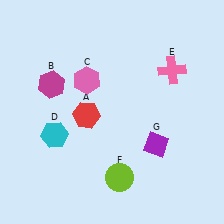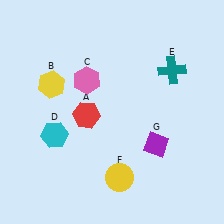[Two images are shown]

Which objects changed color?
B changed from magenta to yellow. E changed from pink to teal. F changed from lime to yellow.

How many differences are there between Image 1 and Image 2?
There are 3 differences between the two images.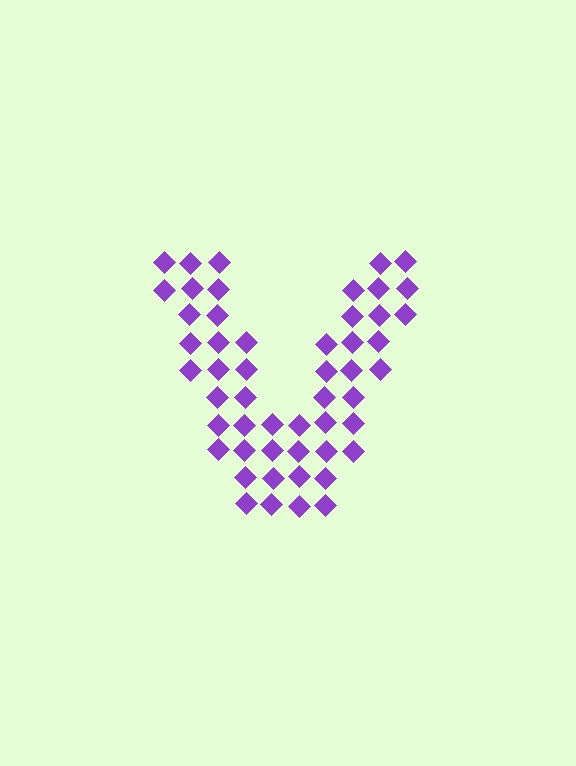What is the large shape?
The large shape is the letter V.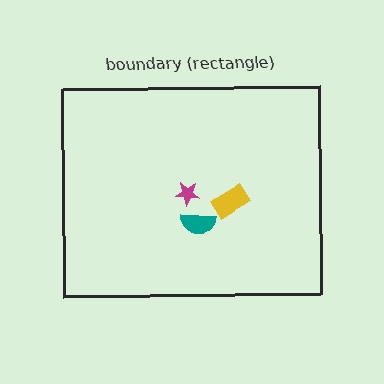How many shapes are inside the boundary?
3 inside, 0 outside.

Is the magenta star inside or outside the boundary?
Inside.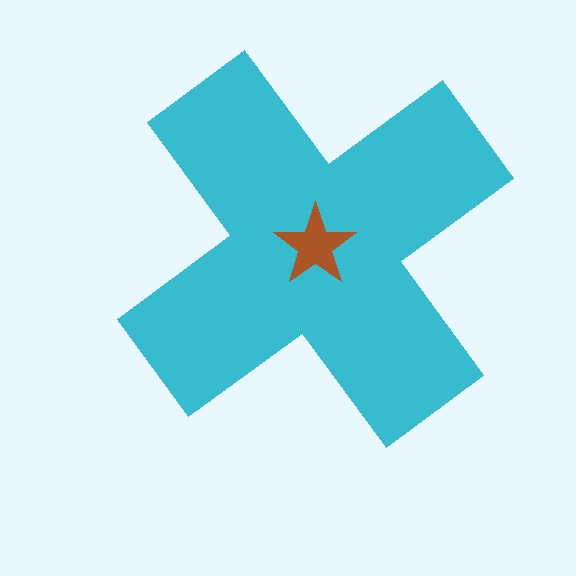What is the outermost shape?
The cyan cross.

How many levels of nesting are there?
2.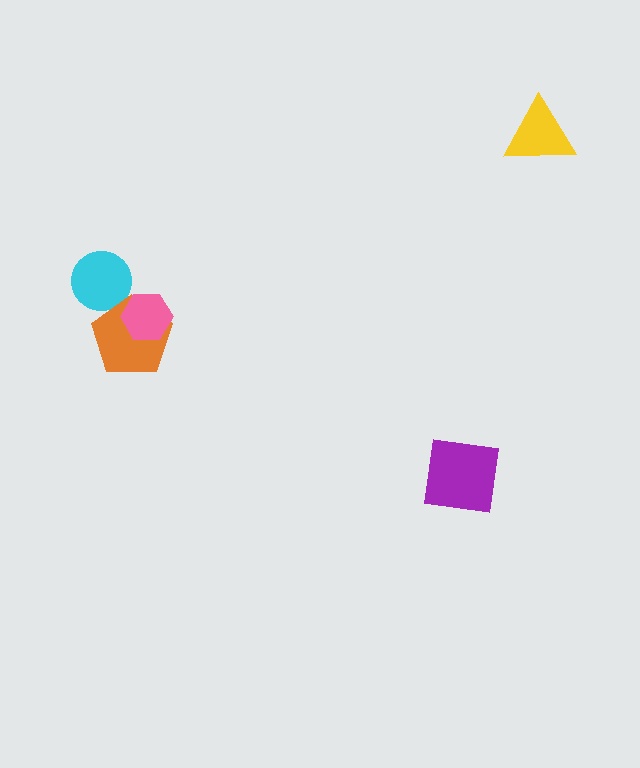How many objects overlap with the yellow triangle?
0 objects overlap with the yellow triangle.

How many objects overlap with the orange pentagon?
2 objects overlap with the orange pentagon.